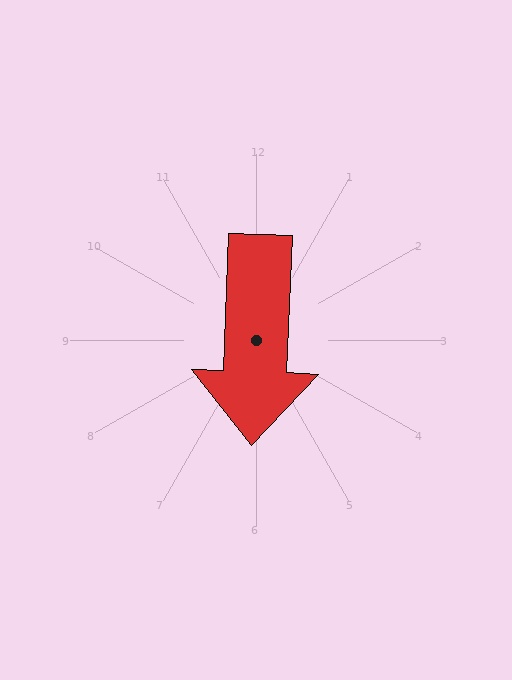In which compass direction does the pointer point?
South.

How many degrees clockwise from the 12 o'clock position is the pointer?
Approximately 182 degrees.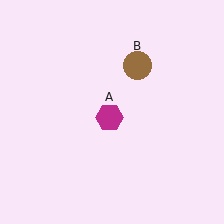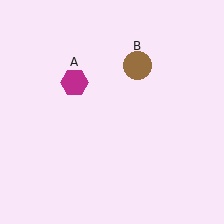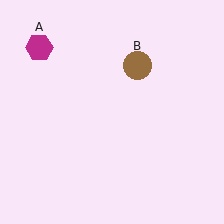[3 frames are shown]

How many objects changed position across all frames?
1 object changed position: magenta hexagon (object A).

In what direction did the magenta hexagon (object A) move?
The magenta hexagon (object A) moved up and to the left.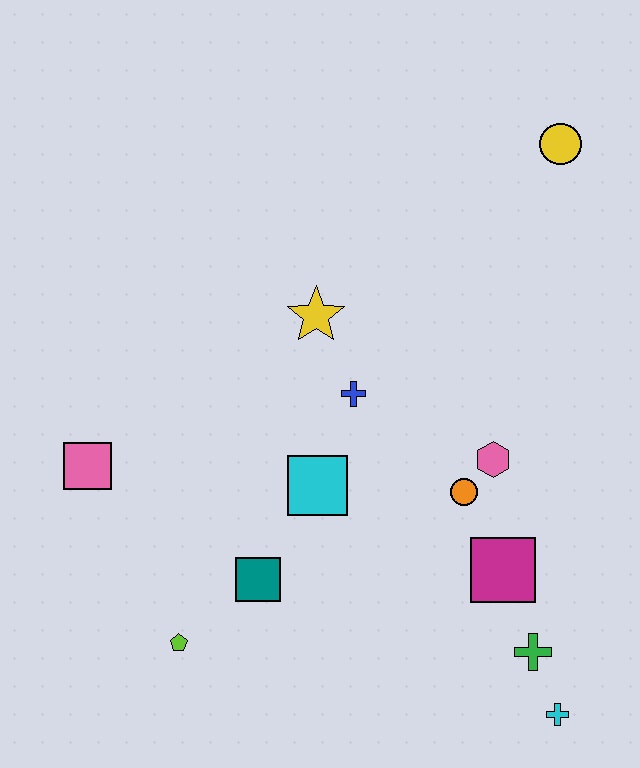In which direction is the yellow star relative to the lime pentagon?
The yellow star is above the lime pentagon.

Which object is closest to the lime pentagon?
The teal square is closest to the lime pentagon.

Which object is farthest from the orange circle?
The pink square is farthest from the orange circle.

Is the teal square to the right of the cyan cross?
No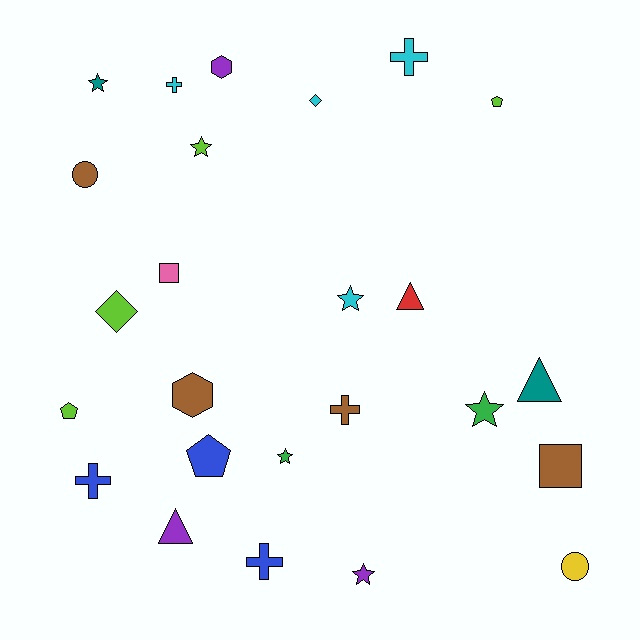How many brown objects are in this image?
There are 4 brown objects.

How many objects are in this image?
There are 25 objects.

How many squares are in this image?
There are 2 squares.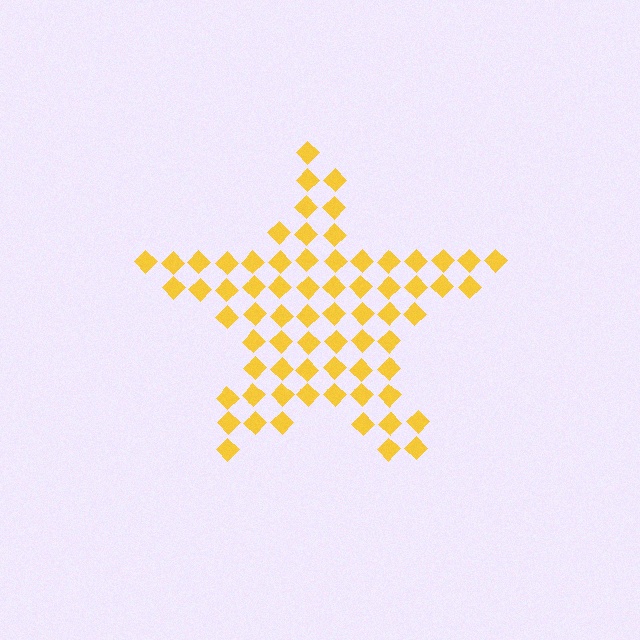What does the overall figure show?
The overall figure shows a star.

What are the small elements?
The small elements are diamonds.